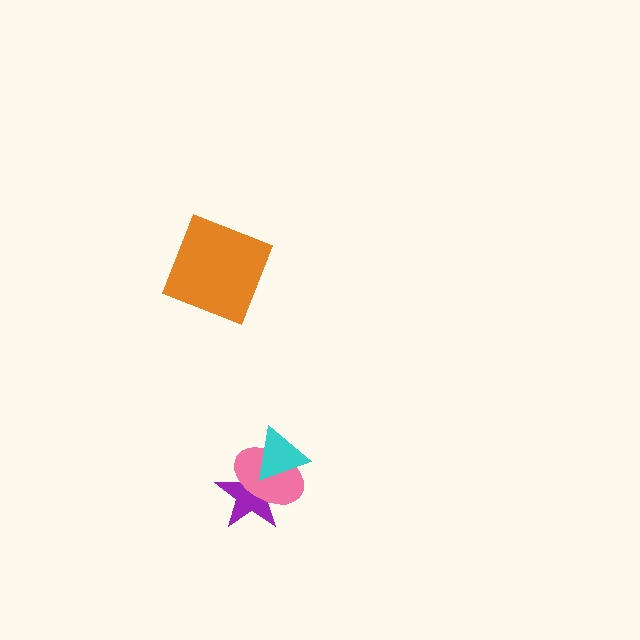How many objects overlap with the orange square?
0 objects overlap with the orange square.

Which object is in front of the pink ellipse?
The cyan triangle is in front of the pink ellipse.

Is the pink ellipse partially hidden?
Yes, it is partially covered by another shape.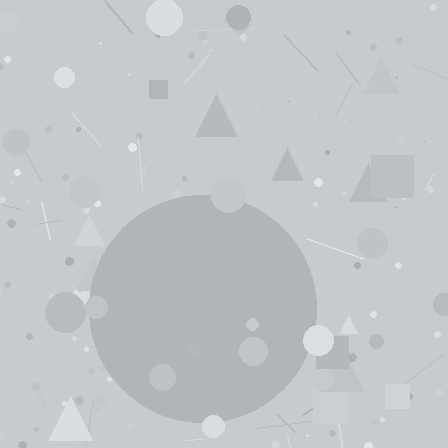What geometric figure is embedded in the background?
A circle is embedded in the background.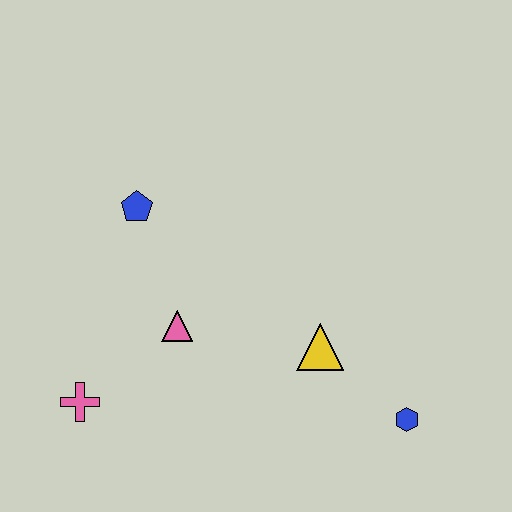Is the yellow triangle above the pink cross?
Yes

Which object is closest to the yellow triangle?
The blue hexagon is closest to the yellow triangle.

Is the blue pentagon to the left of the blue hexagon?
Yes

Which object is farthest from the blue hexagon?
The blue pentagon is farthest from the blue hexagon.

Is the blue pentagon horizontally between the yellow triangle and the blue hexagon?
No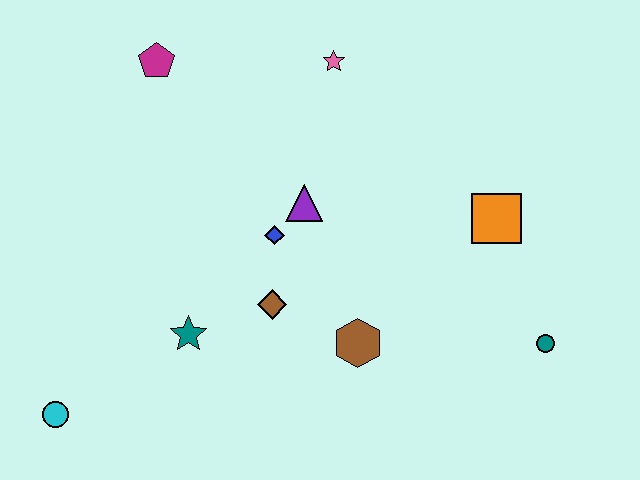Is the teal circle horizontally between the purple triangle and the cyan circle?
No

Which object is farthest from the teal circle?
The cyan circle is farthest from the teal circle.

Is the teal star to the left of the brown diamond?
Yes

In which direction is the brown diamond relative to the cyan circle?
The brown diamond is to the right of the cyan circle.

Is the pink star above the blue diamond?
Yes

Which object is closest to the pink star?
The purple triangle is closest to the pink star.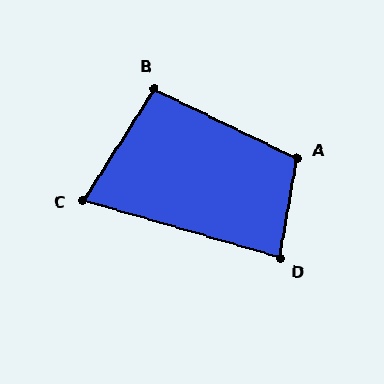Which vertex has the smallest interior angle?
C, at approximately 74 degrees.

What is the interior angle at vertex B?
Approximately 97 degrees (obtuse).